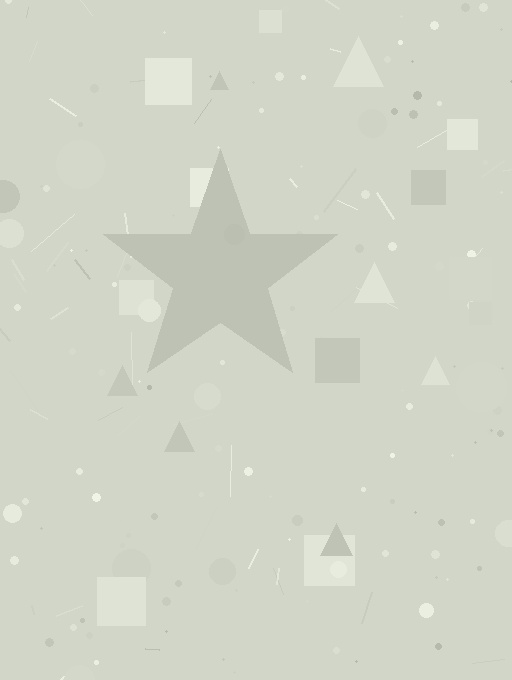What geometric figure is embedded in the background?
A star is embedded in the background.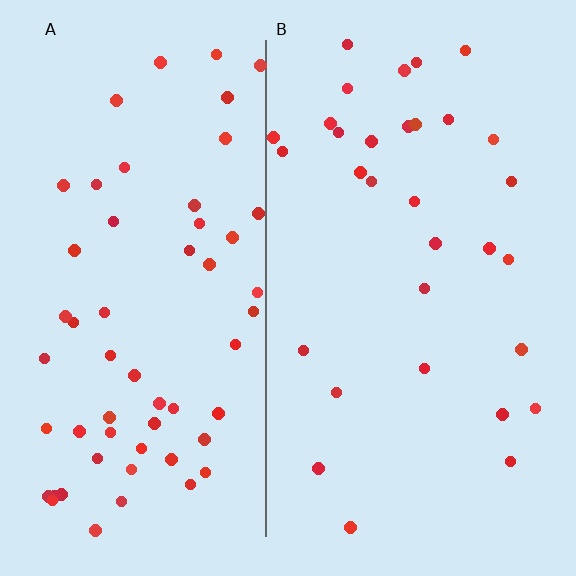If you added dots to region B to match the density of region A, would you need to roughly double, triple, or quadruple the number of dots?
Approximately double.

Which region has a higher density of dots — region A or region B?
A (the left).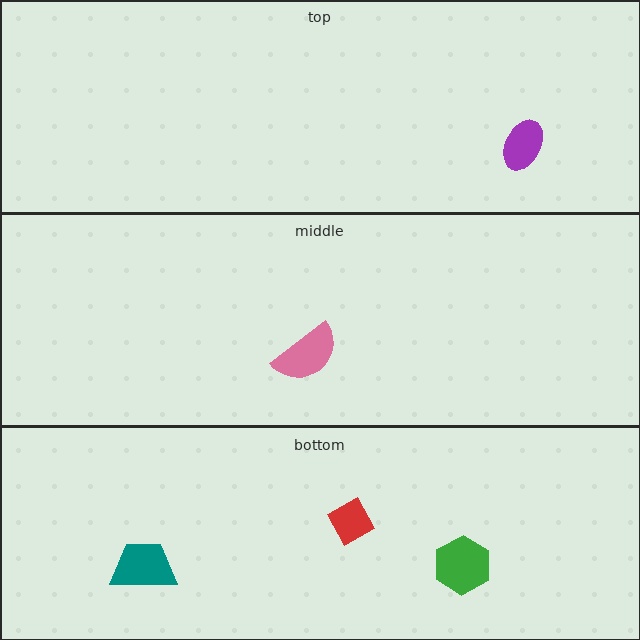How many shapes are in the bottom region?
3.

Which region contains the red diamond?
The bottom region.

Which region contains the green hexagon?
The bottom region.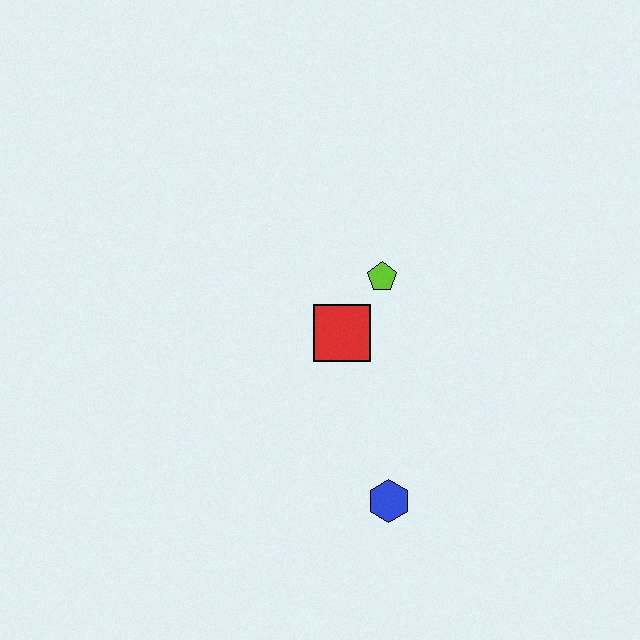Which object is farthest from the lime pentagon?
The blue hexagon is farthest from the lime pentagon.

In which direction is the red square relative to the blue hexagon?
The red square is above the blue hexagon.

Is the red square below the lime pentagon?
Yes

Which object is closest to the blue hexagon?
The red square is closest to the blue hexagon.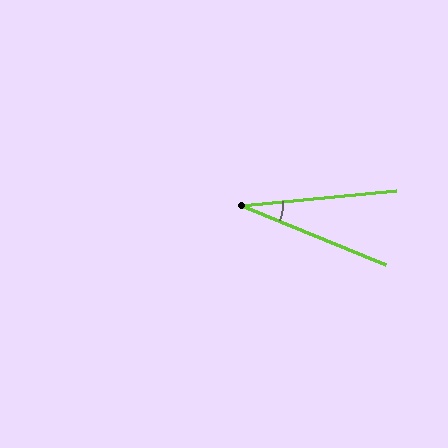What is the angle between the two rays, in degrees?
Approximately 28 degrees.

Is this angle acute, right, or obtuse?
It is acute.